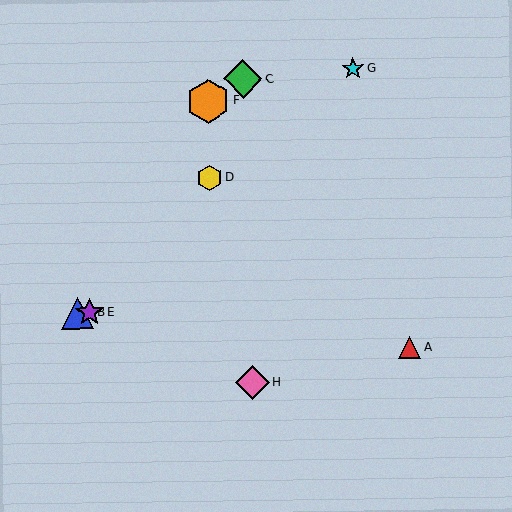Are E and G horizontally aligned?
No, E is at y≈313 and G is at y≈68.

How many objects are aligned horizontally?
2 objects (B, E) are aligned horizontally.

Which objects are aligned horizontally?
Objects B, E are aligned horizontally.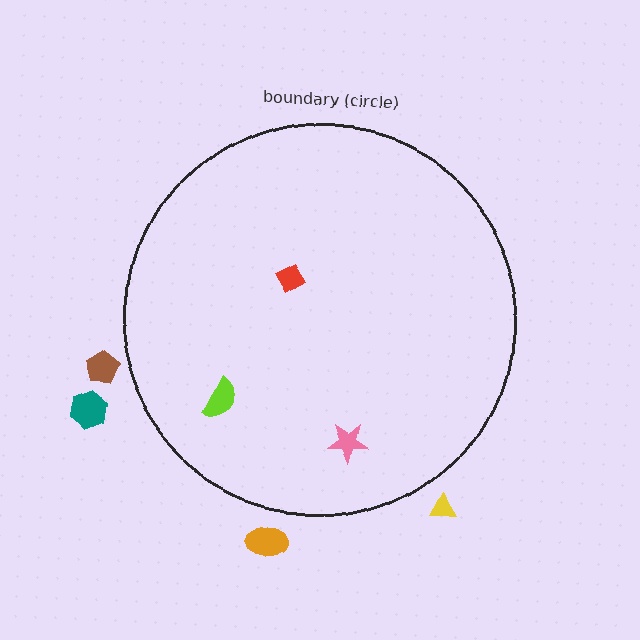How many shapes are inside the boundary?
3 inside, 4 outside.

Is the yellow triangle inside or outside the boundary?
Outside.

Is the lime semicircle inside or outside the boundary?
Inside.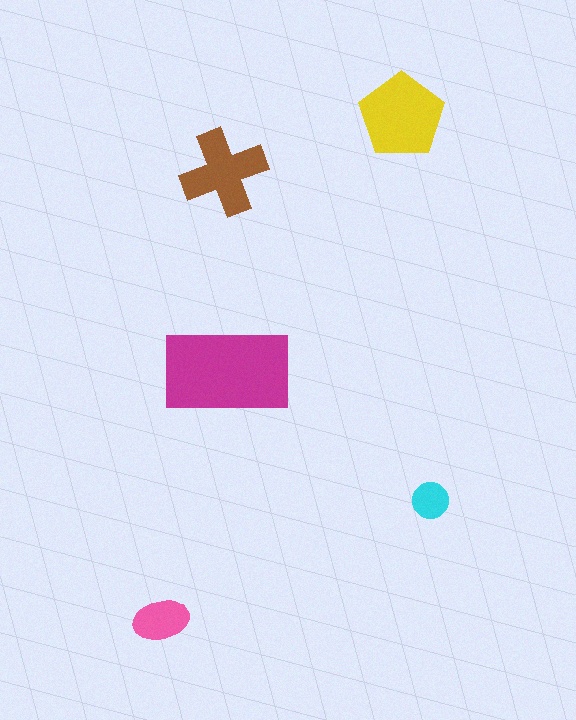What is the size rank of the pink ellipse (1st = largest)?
4th.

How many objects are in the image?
There are 5 objects in the image.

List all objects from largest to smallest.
The magenta rectangle, the yellow pentagon, the brown cross, the pink ellipse, the cyan circle.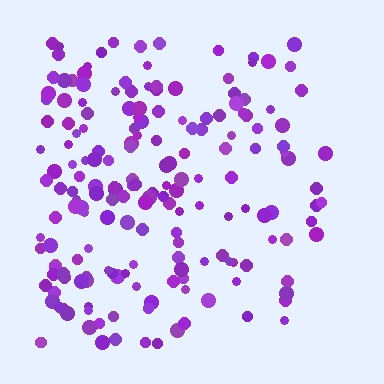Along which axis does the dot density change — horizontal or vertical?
Horizontal.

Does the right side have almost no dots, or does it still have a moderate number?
Still a moderate number, just noticeably fewer than the left.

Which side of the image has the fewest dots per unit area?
The right.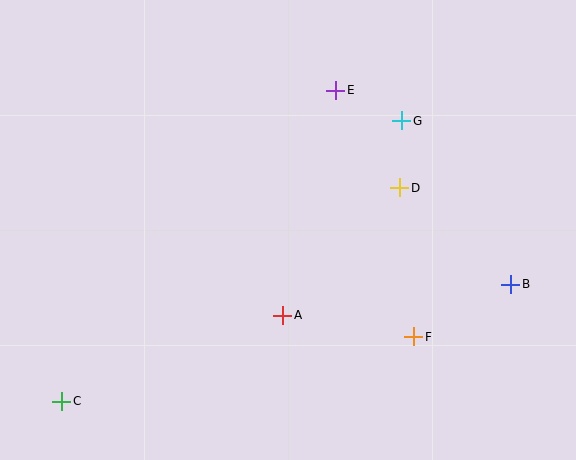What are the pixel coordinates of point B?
Point B is at (511, 284).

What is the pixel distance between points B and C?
The distance between B and C is 464 pixels.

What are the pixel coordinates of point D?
Point D is at (400, 188).